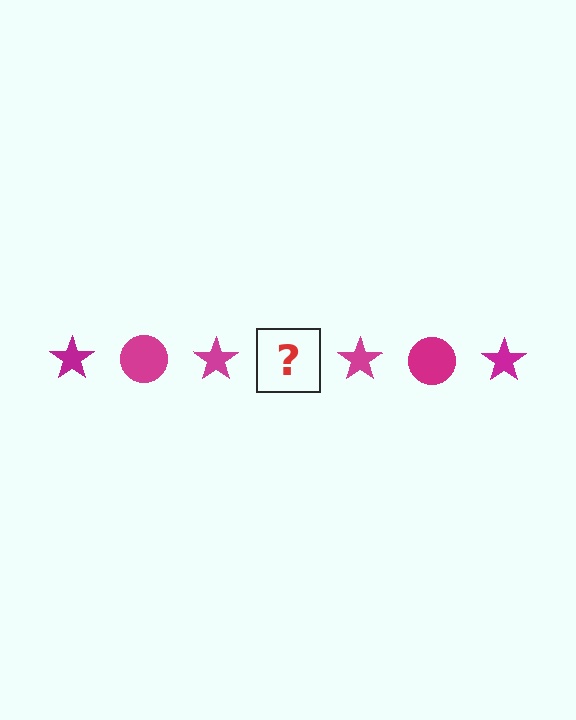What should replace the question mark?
The question mark should be replaced with a magenta circle.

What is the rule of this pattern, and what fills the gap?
The rule is that the pattern cycles through star, circle shapes in magenta. The gap should be filled with a magenta circle.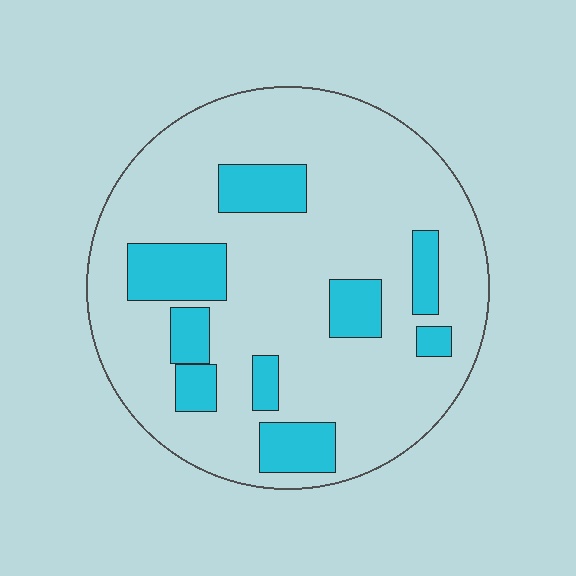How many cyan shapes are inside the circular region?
9.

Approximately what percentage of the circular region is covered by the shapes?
Approximately 20%.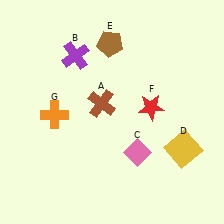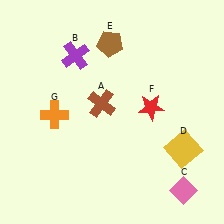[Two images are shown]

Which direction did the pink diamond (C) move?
The pink diamond (C) moved right.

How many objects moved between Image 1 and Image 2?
1 object moved between the two images.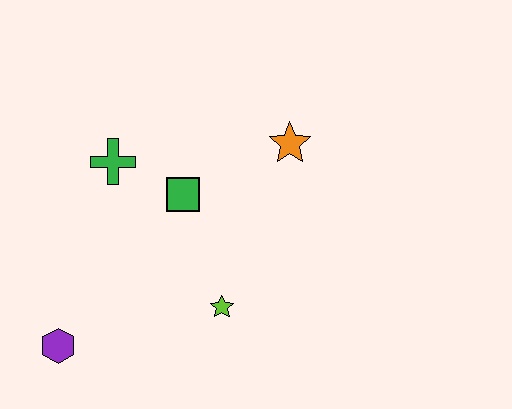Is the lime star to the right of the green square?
Yes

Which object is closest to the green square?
The green cross is closest to the green square.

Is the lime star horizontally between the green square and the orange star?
Yes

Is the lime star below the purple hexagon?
No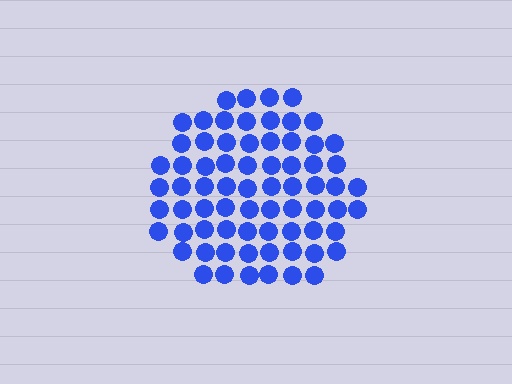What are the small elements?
The small elements are circles.